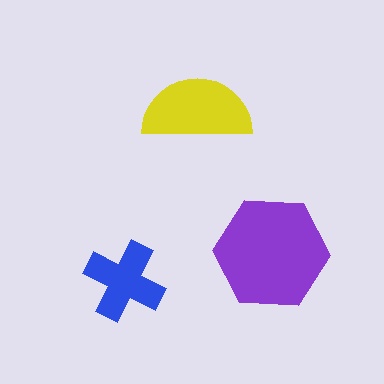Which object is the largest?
The purple hexagon.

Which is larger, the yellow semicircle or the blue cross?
The yellow semicircle.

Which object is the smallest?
The blue cross.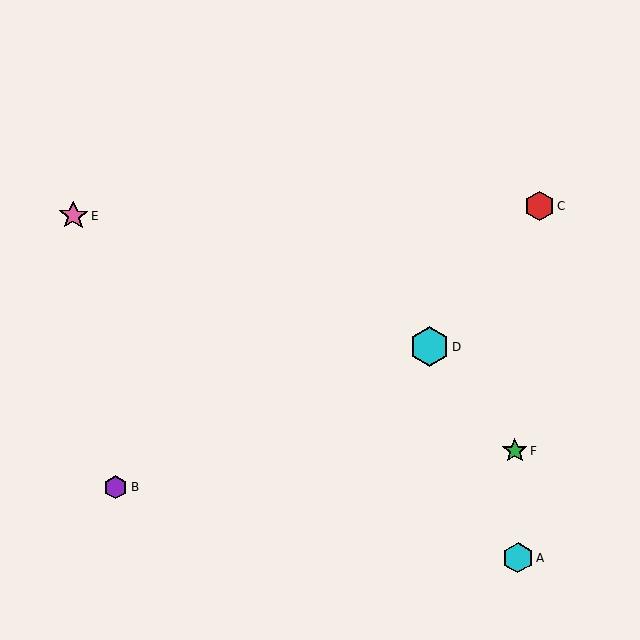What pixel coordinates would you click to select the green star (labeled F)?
Click at (515, 451) to select the green star F.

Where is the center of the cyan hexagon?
The center of the cyan hexagon is at (429, 346).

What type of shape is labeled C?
Shape C is a red hexagon.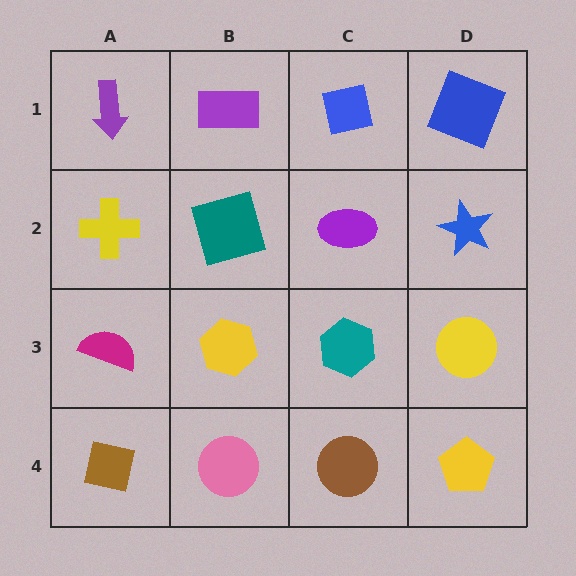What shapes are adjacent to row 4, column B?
A yellow hexagon (row 3, column B), a brown square (row 4, column A), a brown circle (row 4, column C).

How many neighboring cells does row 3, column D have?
3.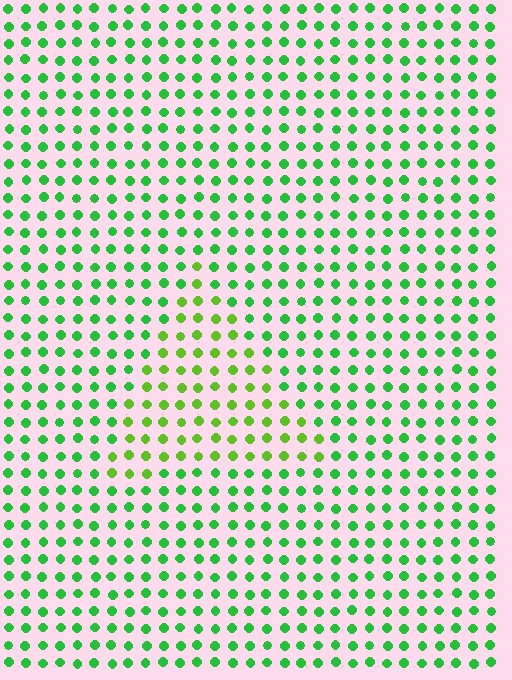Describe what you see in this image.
The image is filled with small green elements in a uniform arrangement. A triangle-shaped region is visible where the elements are tinted to a slightly different hue, forming a subtle color boundary.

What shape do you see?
I see a triangle.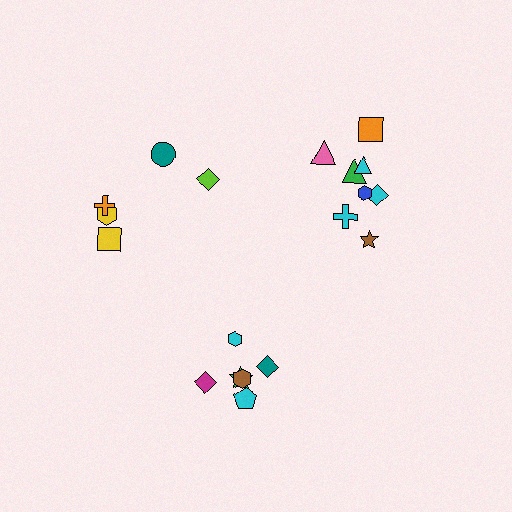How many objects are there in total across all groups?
There are 19 objects.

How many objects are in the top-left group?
There are 5 objects.